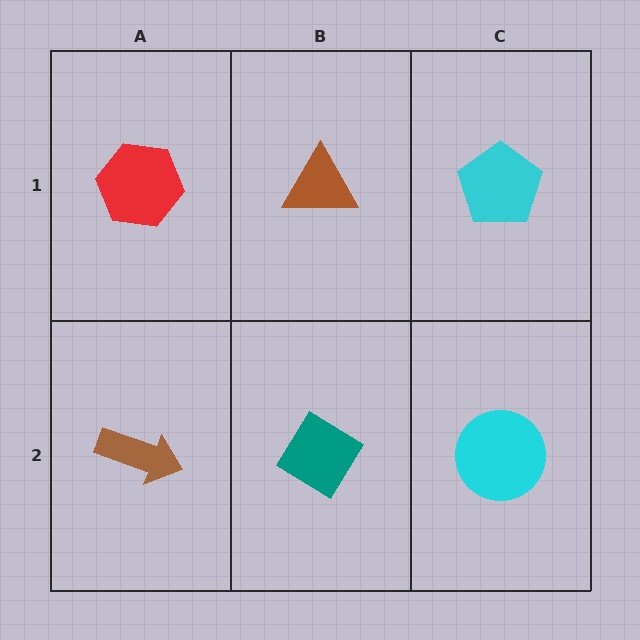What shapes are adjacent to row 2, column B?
A brown triangle (row 1, column B), a brown arrow (row 2, column A), a cyan circle (row 2, column C).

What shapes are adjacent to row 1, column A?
A brown arrow (row 2, column A), a brown triangle (row 1, column B).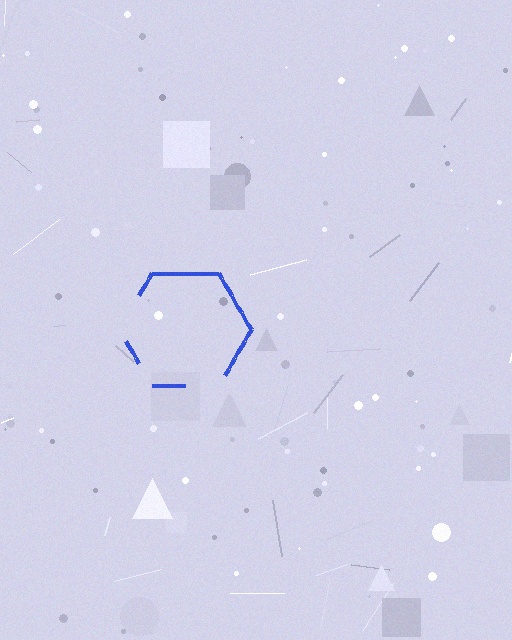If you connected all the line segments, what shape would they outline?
They would outline a hexagon.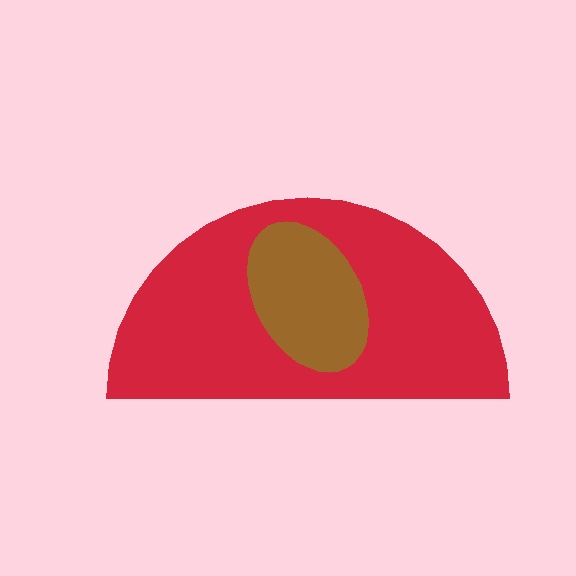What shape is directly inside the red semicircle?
The brown ellipse.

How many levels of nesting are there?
2.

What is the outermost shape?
The red semicircle.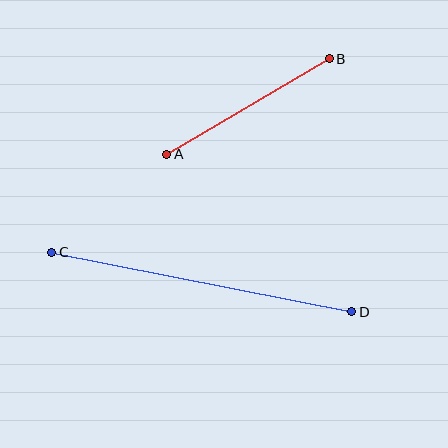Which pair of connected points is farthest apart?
Points C and D are farthest apart.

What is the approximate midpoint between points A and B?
The midpoint is at approximately (248, 106) pixels.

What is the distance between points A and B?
The distance is approximately 188 pixels.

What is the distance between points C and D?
The distance is approximately 306 pixels.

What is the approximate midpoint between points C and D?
The midpoint is at approximately (202, 282) pixels.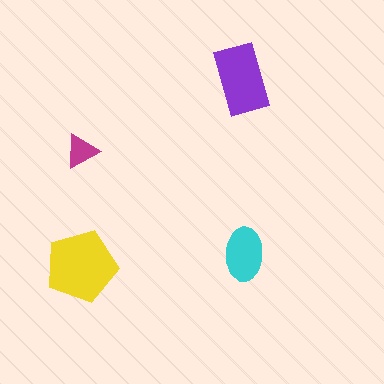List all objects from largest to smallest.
The yellow pentagon, the purple rectangle, the cyan ellipse, the magenta triangle.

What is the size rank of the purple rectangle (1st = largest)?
2nd.